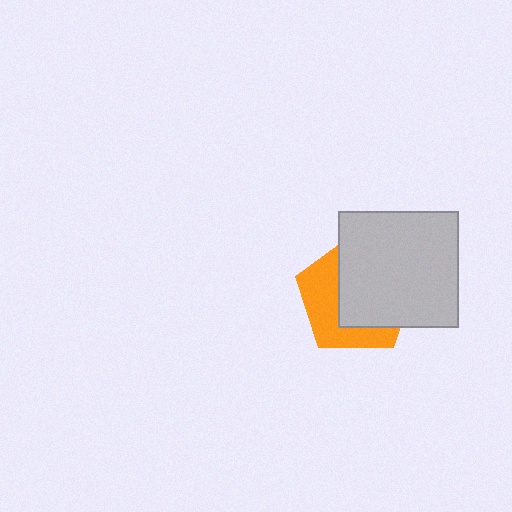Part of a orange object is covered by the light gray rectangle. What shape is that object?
It is a pentagon.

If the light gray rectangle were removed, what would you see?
You would see the complete orange pentagon.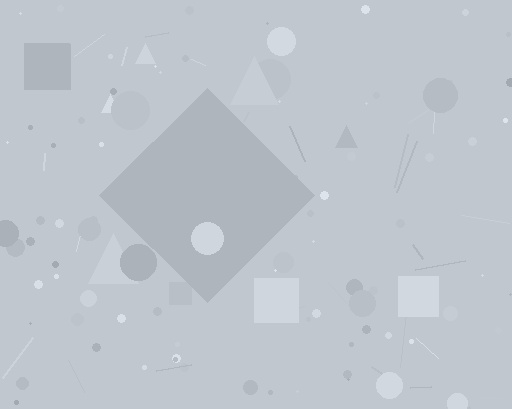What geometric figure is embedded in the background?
A diamond is embedded in the background.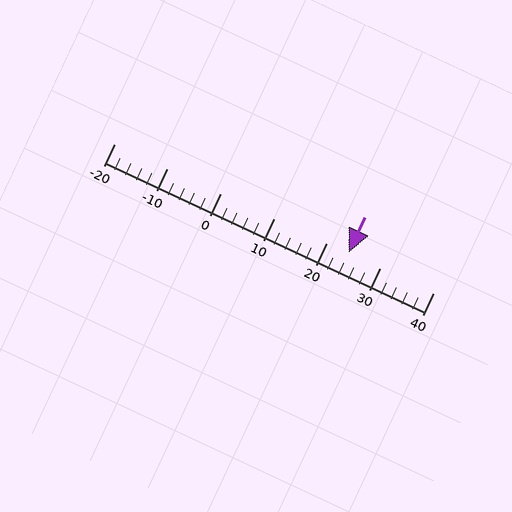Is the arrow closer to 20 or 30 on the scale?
The arrow is closer to 20.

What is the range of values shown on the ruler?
The ruler shows values from -20 to 40.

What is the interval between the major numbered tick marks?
The major tick marks are spaced 10 units apart.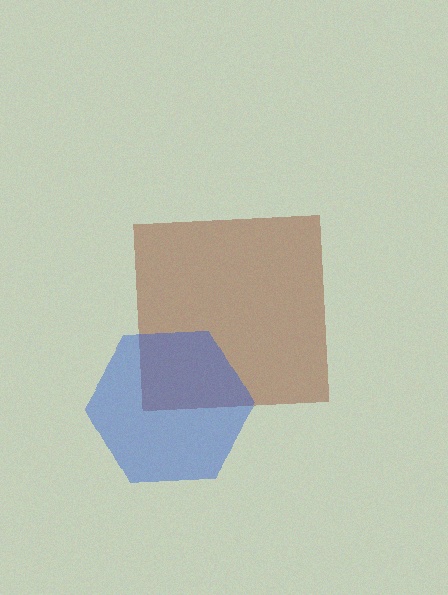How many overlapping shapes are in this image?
There are 2 overlapping shapes in the image.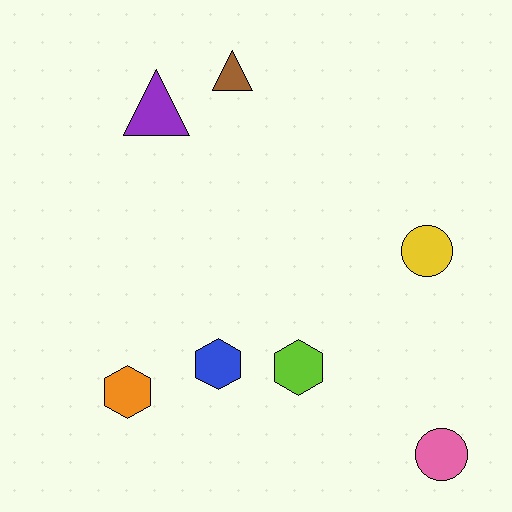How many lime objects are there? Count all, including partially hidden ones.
There is 1 lime object.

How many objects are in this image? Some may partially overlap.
There are 7 objects.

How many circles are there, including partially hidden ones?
There are 2 circles.